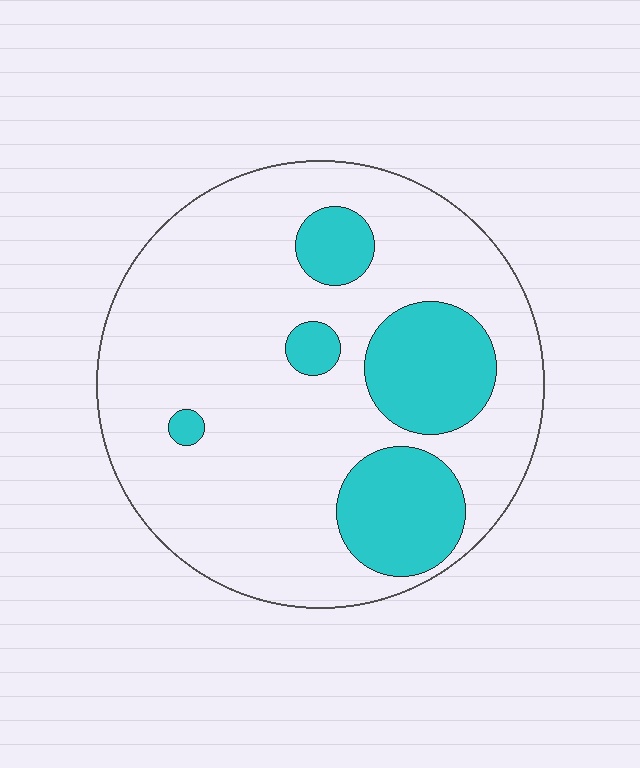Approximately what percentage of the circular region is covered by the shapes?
Approximately 25%.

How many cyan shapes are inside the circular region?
5.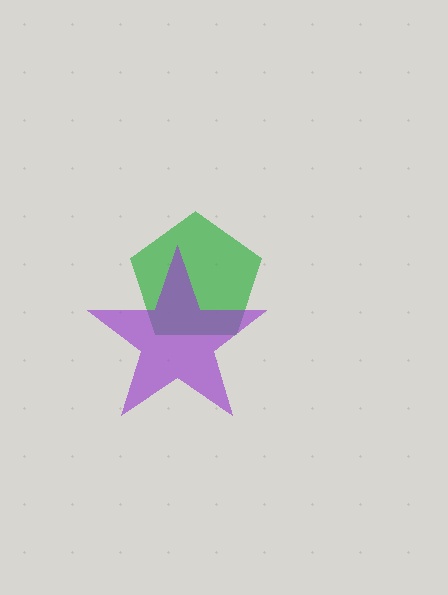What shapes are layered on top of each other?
The layered shapes are: a green pentagon, a purple star.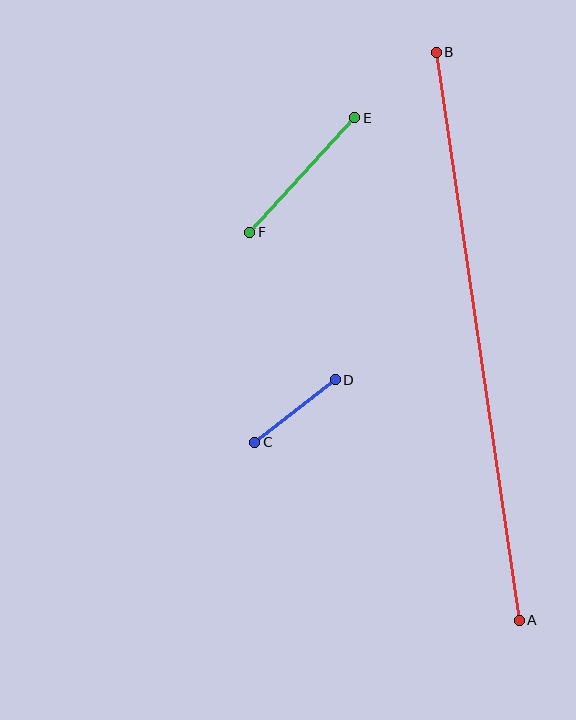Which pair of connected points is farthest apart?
Points A and B are farthest apart.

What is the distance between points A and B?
The distance is approximately 574 pixels.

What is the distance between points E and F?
The distance is approximately 155 pixels.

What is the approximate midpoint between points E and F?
The midpoint is at approximately (302, 175) pixels.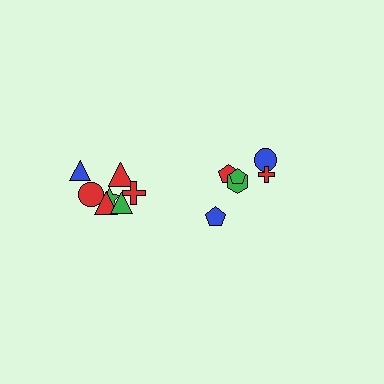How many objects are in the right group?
There are 6 objects.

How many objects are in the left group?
There are 8 objects.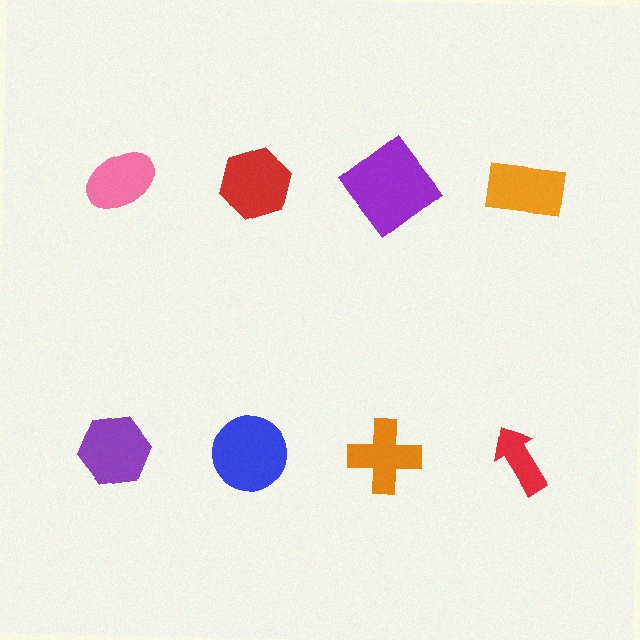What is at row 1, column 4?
An orange rectangle.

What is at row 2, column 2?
A blue circle.